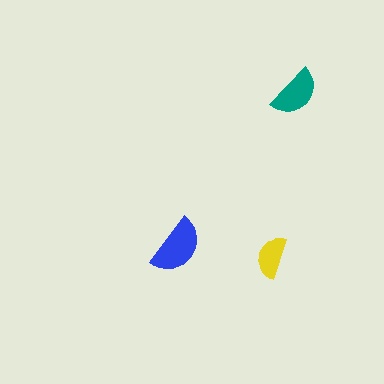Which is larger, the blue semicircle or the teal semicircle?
The blue one.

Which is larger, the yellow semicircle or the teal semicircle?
The teal one.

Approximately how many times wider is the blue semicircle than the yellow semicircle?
About 1.5 times wider.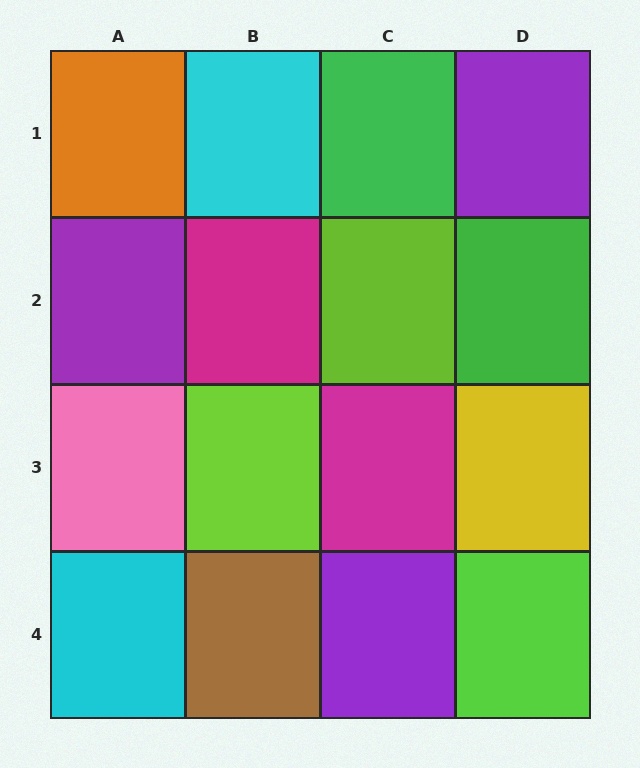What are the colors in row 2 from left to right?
Purple, magenta, lime, green.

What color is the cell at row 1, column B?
Cyan.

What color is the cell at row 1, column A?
Orange.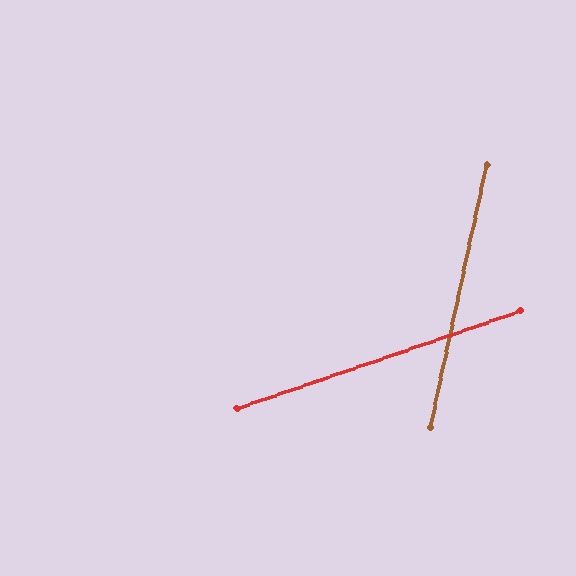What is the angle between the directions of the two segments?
Approximately 59 degrees.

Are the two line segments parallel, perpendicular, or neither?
Neither parallel nor perpendicular — they differ by about 59°.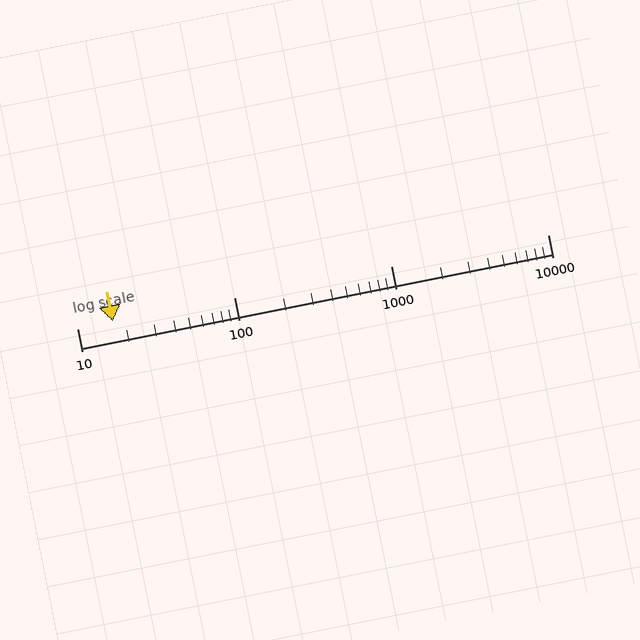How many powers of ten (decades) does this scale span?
The scale spans 3 decades, from 10 to 10000.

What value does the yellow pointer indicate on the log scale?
The pointer indicates approximately 17.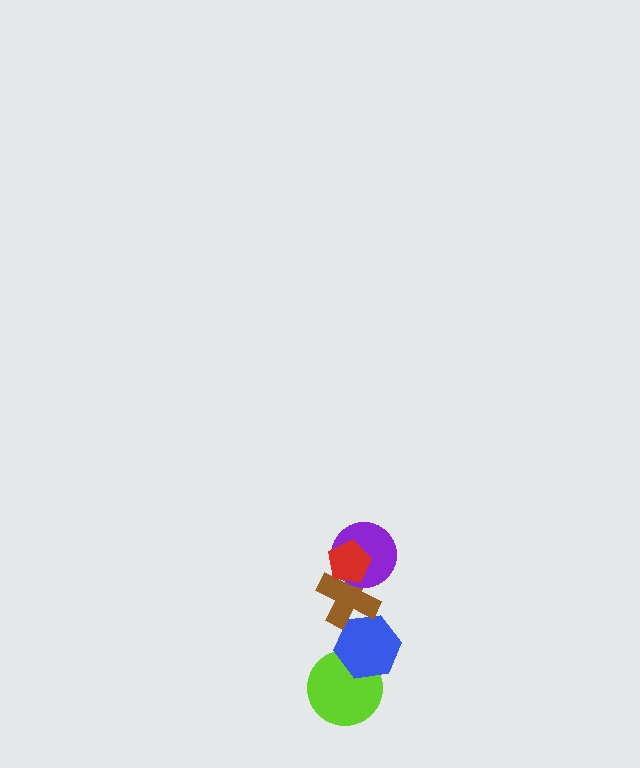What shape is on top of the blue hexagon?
The brown cross is on top of the blue hexagon.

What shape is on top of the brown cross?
The purple circle is on top of the brown cross.